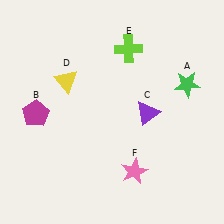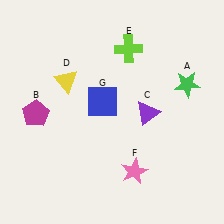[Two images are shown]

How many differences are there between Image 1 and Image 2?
There is 1 difference between the two images.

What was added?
A blue square (G) was added in Image 2.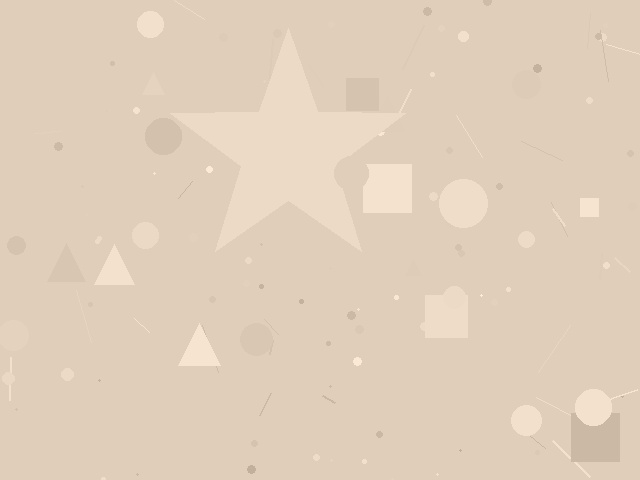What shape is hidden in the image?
A star is hidden in the image.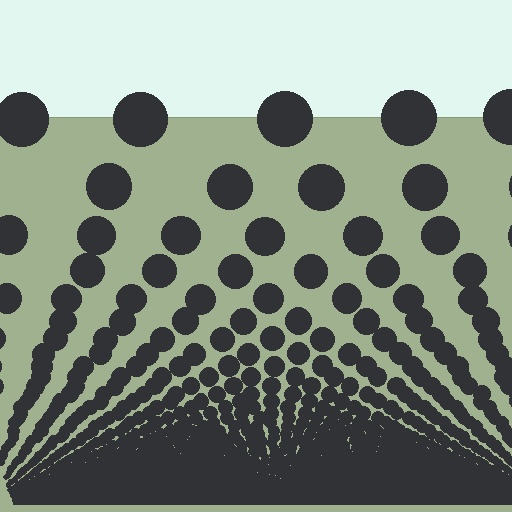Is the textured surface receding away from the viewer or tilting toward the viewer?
The surface appears to tilt toward the viewer. Texture elements get larger and sparser toward the top.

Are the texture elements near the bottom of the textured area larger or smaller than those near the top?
Smaller. The gradient is inverted — elements near the bottom are smaller and denser.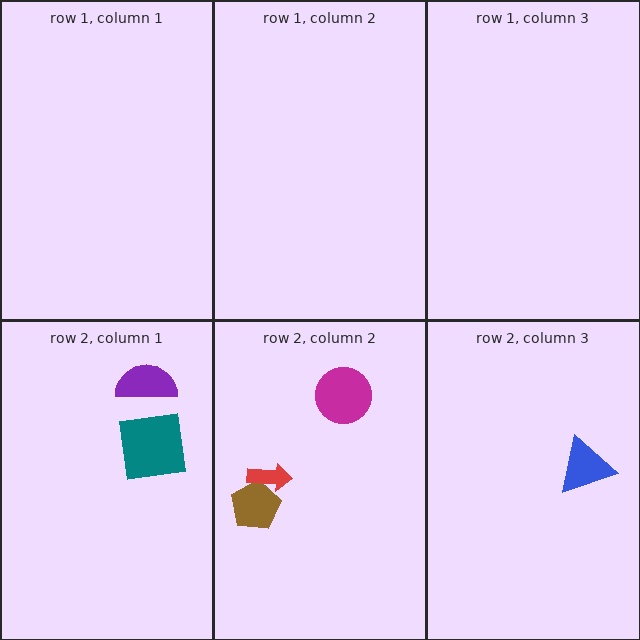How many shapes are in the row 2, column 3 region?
1.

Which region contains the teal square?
The row 2, column 1 region.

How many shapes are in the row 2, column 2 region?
3.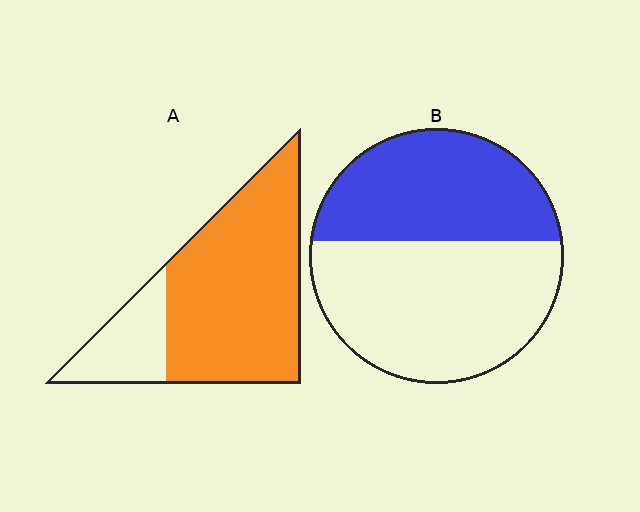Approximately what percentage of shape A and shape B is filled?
A is approximately 80% and B is approximately 45%.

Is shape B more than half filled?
No.